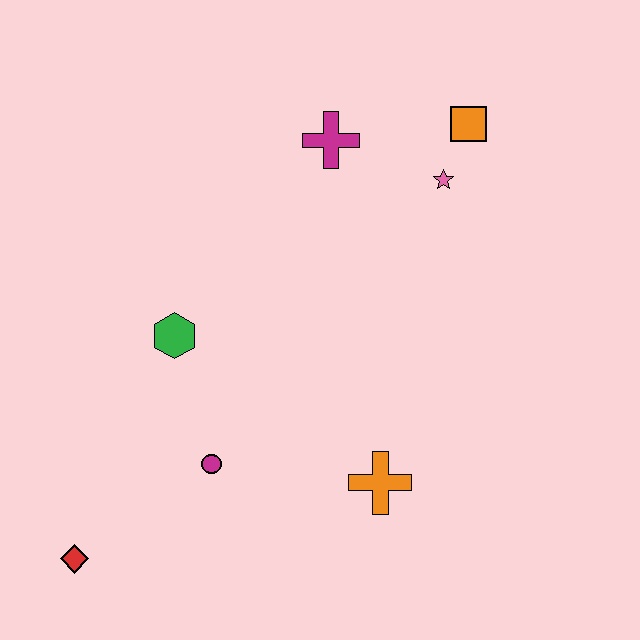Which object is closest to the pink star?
The orange square is closest to the pink star.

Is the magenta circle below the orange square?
Yes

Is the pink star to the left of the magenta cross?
No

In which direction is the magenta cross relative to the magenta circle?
The magenta cross is above the magenta circle.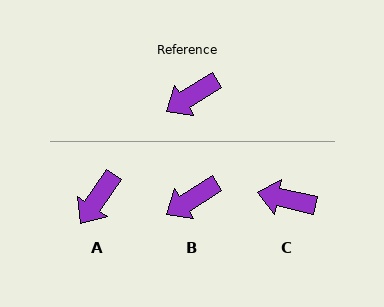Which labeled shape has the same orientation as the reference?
B.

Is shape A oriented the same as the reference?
No, it is off by about 24 degrees.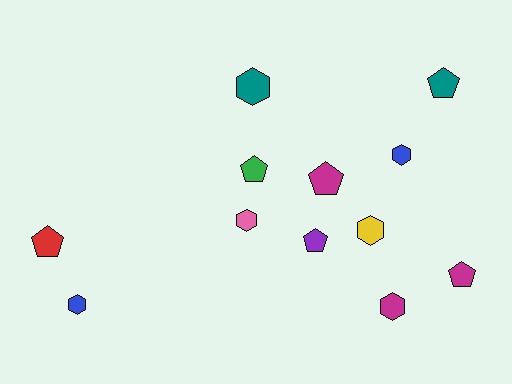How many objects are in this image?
There are 12 objects.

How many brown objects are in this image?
There are no brown objects.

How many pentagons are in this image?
There are 6 pentagons.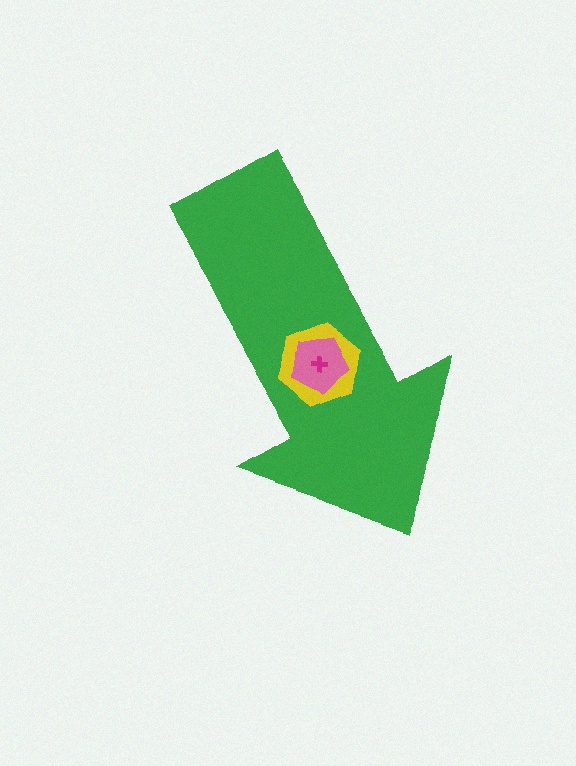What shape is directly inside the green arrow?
The yellow hexagon.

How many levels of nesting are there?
4.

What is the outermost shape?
The green arrow.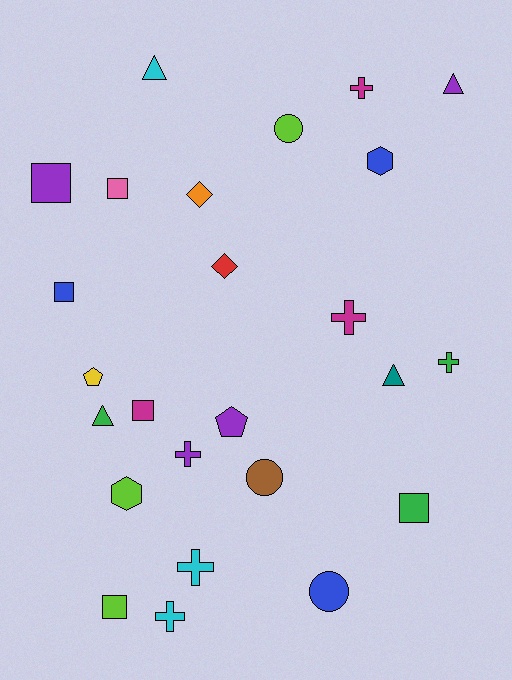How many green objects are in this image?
There are 3 green objects.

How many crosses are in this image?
There are 6 crosses.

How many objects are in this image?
There are 25 objects.